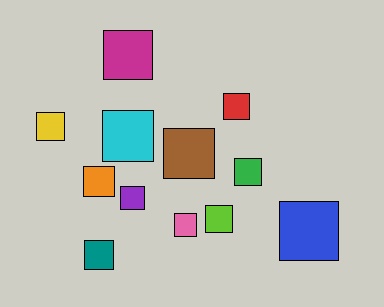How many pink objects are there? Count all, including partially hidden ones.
There is 1 pink object.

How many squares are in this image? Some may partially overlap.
There are 12 squares.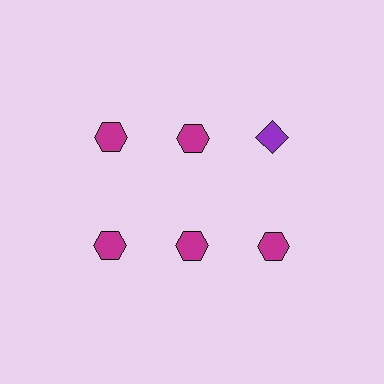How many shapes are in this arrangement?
There are 6 shapes arranged in a grid pattern.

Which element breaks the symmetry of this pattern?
The purple diamond in the top row, center column breaks the symmetry. All other shapes are magenta hexagons.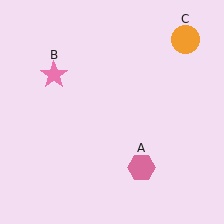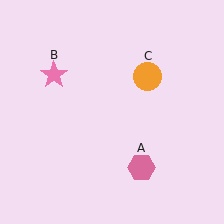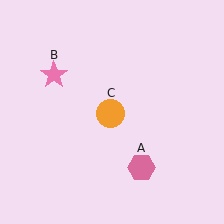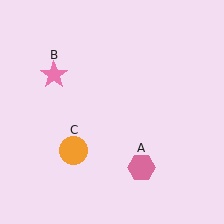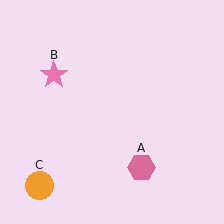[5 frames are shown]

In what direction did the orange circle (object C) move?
The orange circle (object C) moved down and to the left.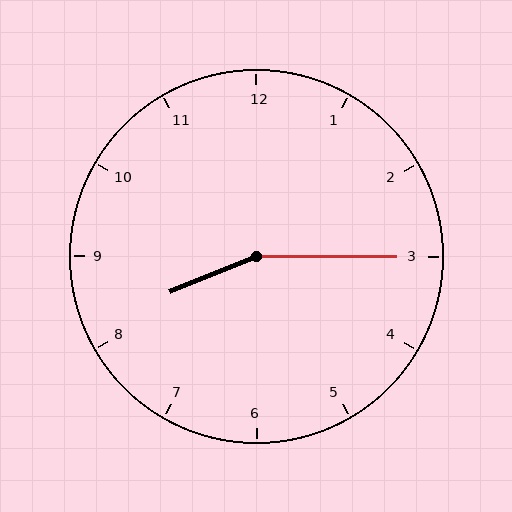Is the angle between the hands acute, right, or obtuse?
It is obtuse.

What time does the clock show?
8:15.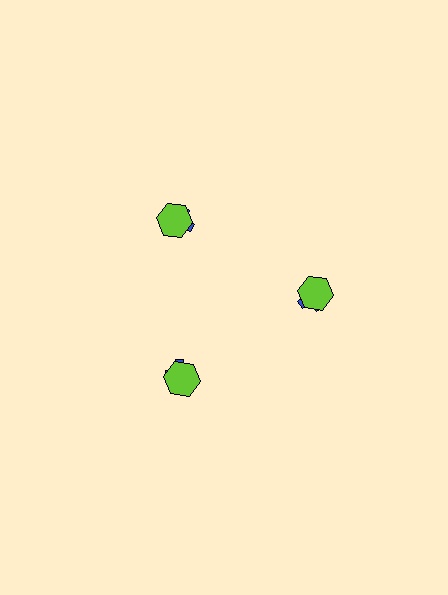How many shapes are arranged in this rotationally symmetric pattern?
There are 6 shapes, arranged in 3 groups of 2.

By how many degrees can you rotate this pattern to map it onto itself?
The pattern maps onto itself every 120 degrees of rotation.